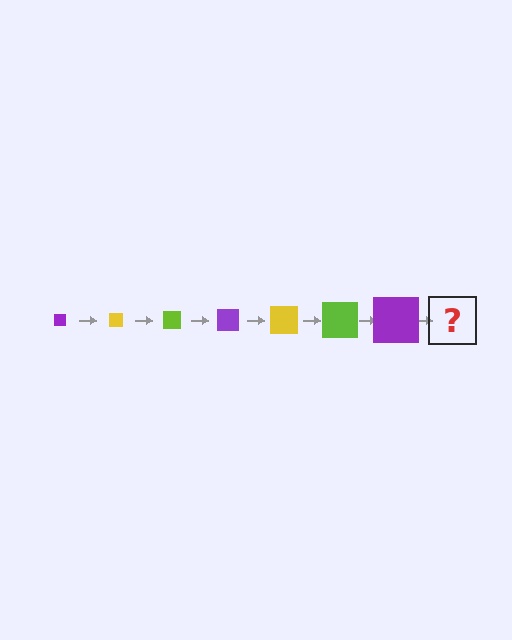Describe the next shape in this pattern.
It should be a yellow square, larger than the previous one.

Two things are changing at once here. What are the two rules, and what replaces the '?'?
The two rules are that the square grows larger each step and the color cycles through purple, yellow, and lime. The '?' should be a yellow square, larger than the previous one.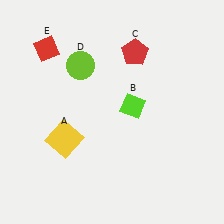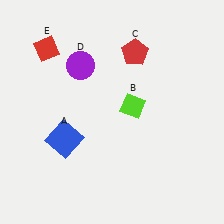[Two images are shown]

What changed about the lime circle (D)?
In Image 1, D is lime. In Image 2, it changed to purple.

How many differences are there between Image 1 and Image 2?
There are 2 differences between the two images.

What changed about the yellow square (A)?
In Image 1, A is yellow. In Image 2, it changed to blue.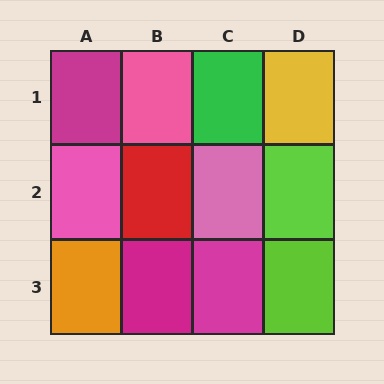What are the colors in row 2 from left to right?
Pink, red, pink, lime.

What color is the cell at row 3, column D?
Lime.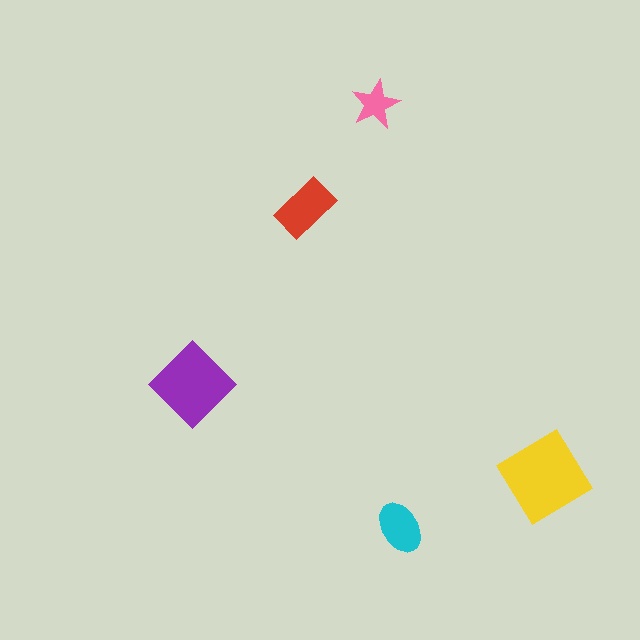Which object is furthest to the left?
The purple diamond is leftmost.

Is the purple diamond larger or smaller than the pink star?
Larger.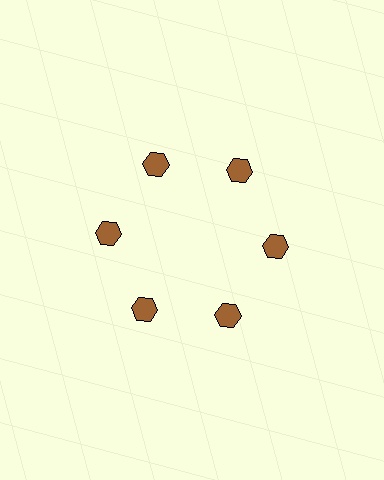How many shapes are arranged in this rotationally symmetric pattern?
There are 6 shapes, arranged in 6 groups of 1.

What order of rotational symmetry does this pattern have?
This pattern has 6-fold rotational symmetry.